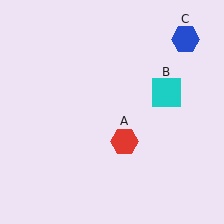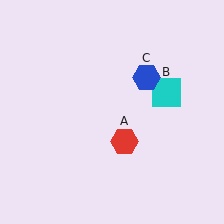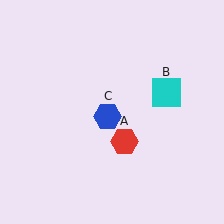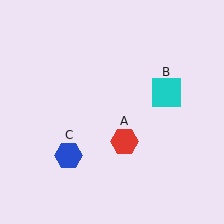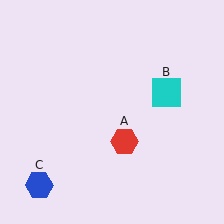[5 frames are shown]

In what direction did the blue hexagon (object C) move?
The blue hexagon (object C) moved down and to the left.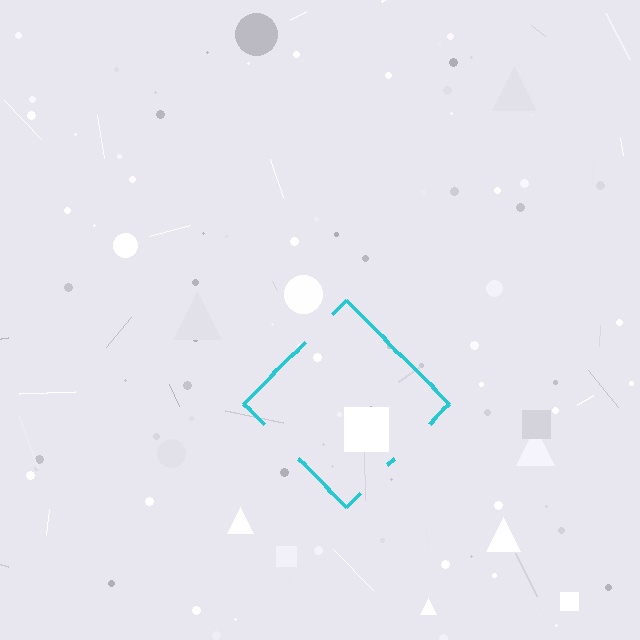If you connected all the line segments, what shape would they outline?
They would outline a diamond.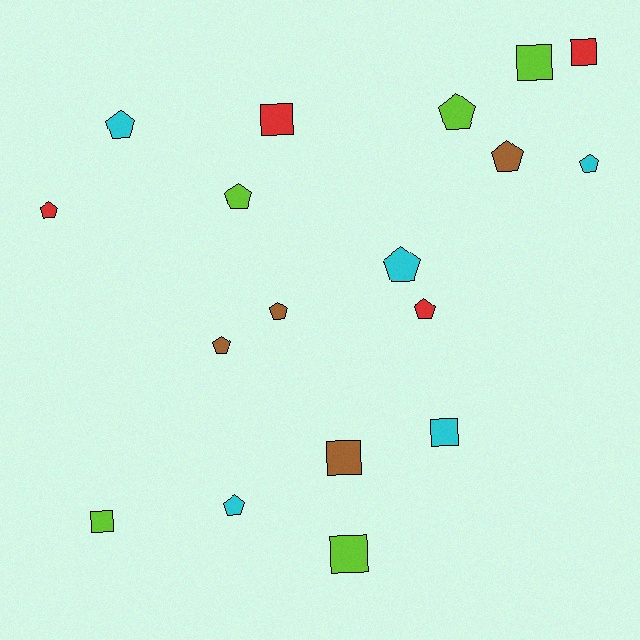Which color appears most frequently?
Cyan, with 5 objects.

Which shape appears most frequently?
Pentagon, with 11 objects.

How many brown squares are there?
There is 1 brown square.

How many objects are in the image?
There are 18 objects.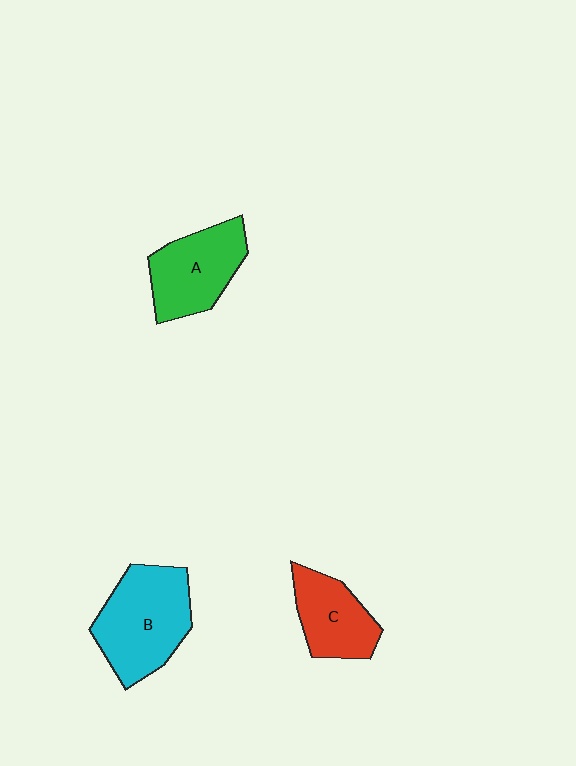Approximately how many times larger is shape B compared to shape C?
Approximately 1.5 times.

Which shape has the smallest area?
Shape C (red).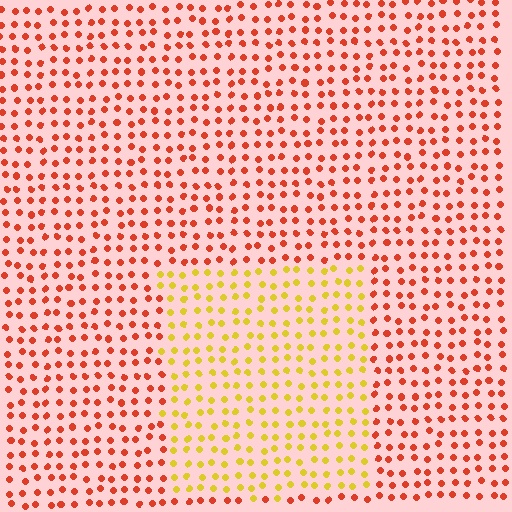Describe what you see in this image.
The image is filled with small red elements in a uniform arrangement. A rectangle-shaped region is visible where the elements are tinted to a slightly different hue, forming a subtle color boundary.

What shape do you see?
I see a rectangle.